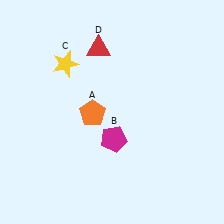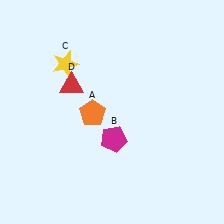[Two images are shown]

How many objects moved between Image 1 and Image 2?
1 object moved between the two images.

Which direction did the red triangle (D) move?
The red triangle (D) moved down.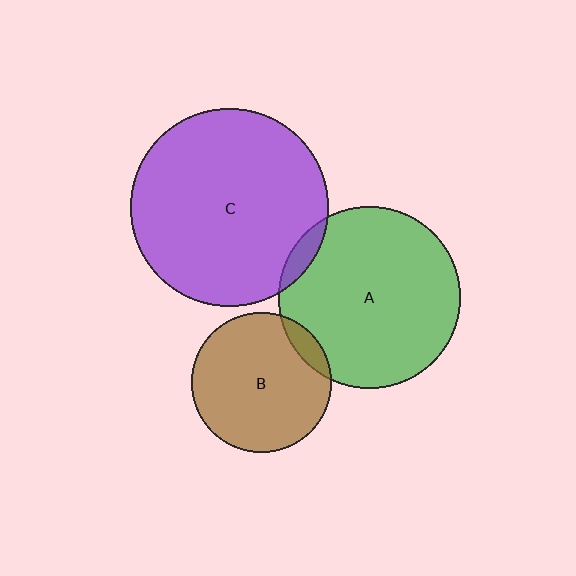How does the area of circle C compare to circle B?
Approximately 2.0 times.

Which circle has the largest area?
Circle C (purple).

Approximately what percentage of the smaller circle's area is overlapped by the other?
Approximately 10%.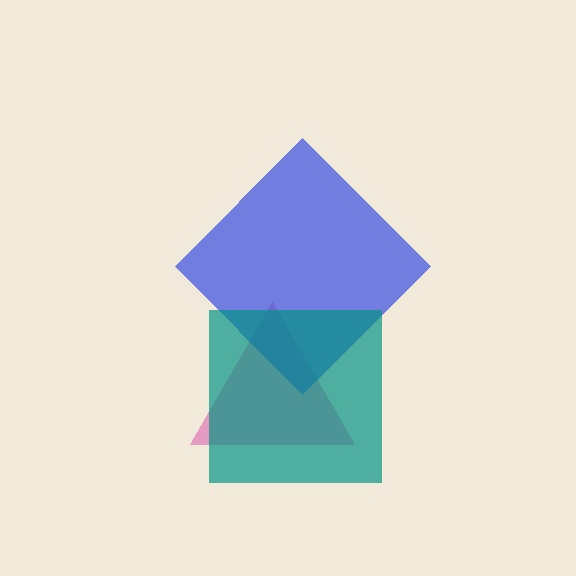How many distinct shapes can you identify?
There are 3 distinct shapes: a magenta triangle, a blue diamond, a teal square.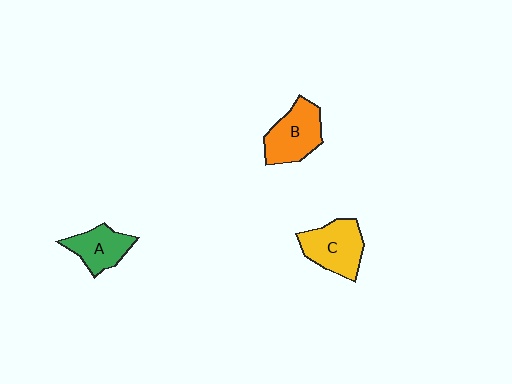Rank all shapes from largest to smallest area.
From largest to smallest: C (yellow), B (orange), A (green).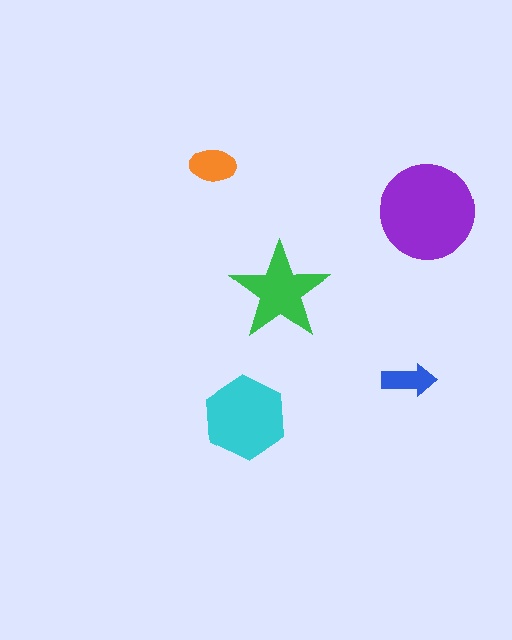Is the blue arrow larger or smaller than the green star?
Smaller.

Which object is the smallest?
The blue arrow.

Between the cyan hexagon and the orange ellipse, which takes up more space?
The cyan hexagon.